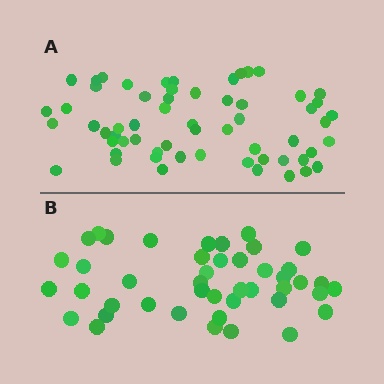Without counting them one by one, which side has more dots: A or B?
Region A (the top region) has more dots.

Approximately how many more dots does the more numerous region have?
Region A has approximately 15 more dots than region B.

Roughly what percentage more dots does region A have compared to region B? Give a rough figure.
About 35% more.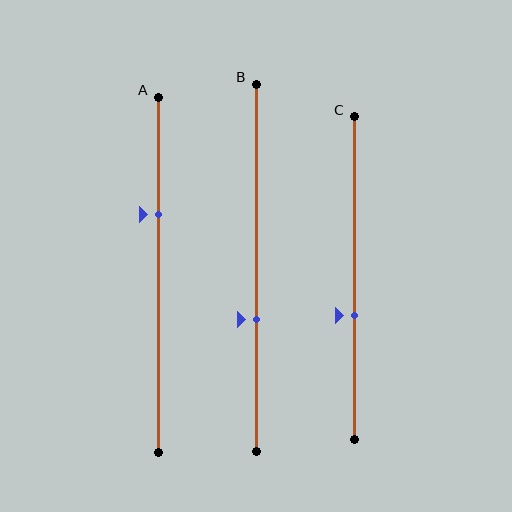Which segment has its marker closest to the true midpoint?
Segment C has its marker closest to the true midpoint.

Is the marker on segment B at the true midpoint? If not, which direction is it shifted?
No, the marker on segment B is shifted downward by about 14% of the segment length.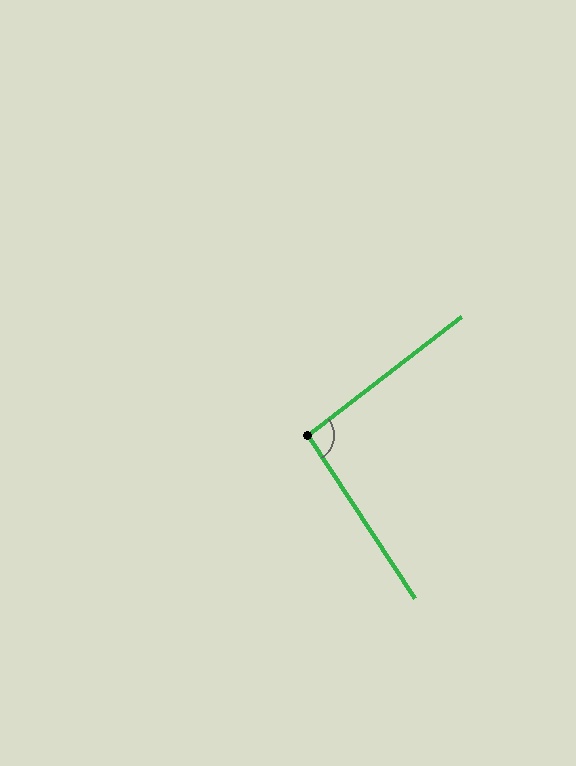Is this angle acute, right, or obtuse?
It is approximately a right angle.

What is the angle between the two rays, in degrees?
Approximately 95 degrees.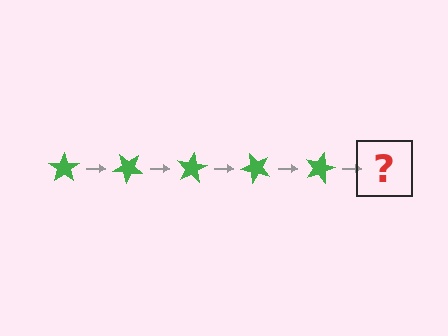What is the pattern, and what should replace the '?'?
The pattern is that the star rotates 40 degrees each step. The '?' should be a green star rotated 200 degrees.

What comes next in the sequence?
The next element should be a green star rotated 200 degrees.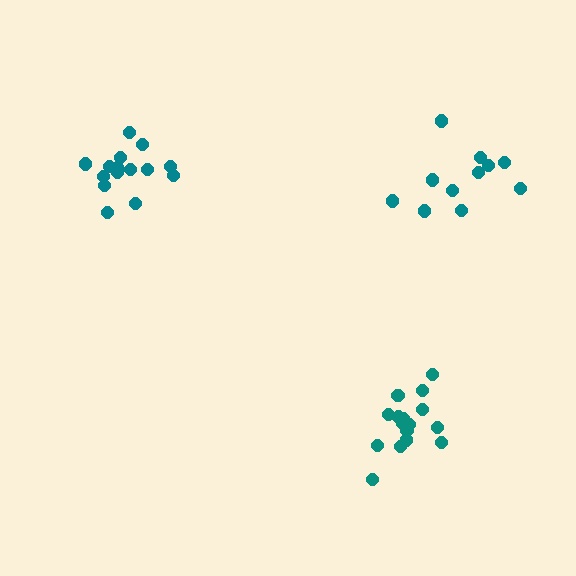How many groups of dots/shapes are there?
There are 3 groups.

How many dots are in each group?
Group 1: 11 dots, Group 2: 15 dots, Group 3: 16 dots (42 total).